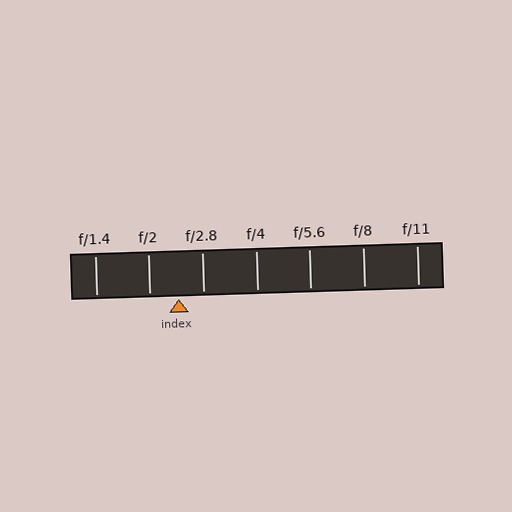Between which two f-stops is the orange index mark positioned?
The index mark is between f/2 and f/2.8.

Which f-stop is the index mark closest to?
The index mark is closest to f/2.8.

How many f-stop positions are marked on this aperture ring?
There are 7 f-stop positions marked.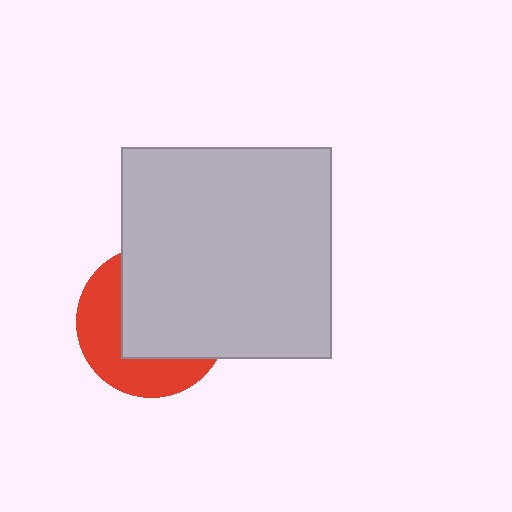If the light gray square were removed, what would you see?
You would see the complete red circle.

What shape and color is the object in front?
The object in front is a light gray square.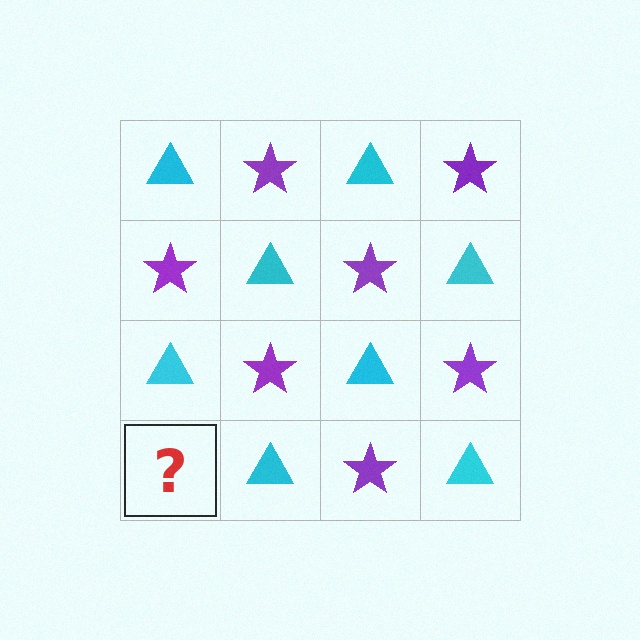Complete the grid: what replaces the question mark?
The question mark should be replaced with a purple star.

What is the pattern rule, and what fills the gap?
The rule is that it alternates cyan triangle and purple star in a checkerboard pattern. The gap should be filled with a purple star.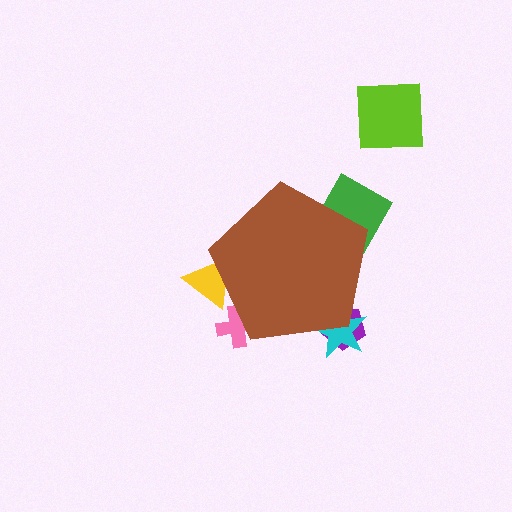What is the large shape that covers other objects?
A brown pentagon.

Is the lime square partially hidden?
No, the lime square is fully visible.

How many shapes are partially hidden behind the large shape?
5 shapes are partially hidden.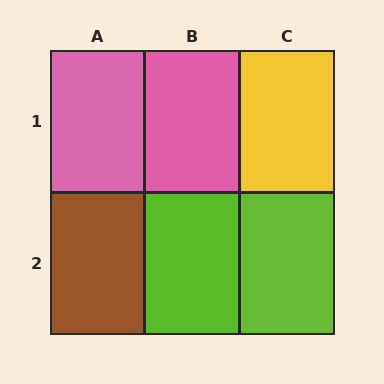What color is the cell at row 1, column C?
Yellow.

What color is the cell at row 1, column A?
Pink.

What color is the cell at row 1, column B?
Pink.